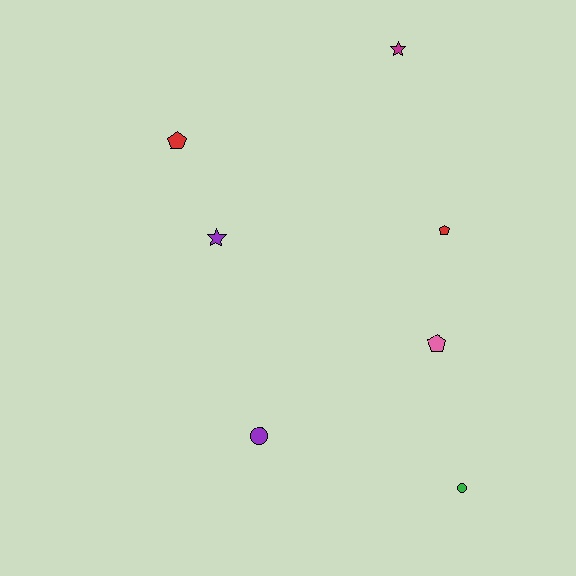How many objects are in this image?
There are 7 objects.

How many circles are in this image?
There are 2 circles.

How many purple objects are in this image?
There are 2 purple objects.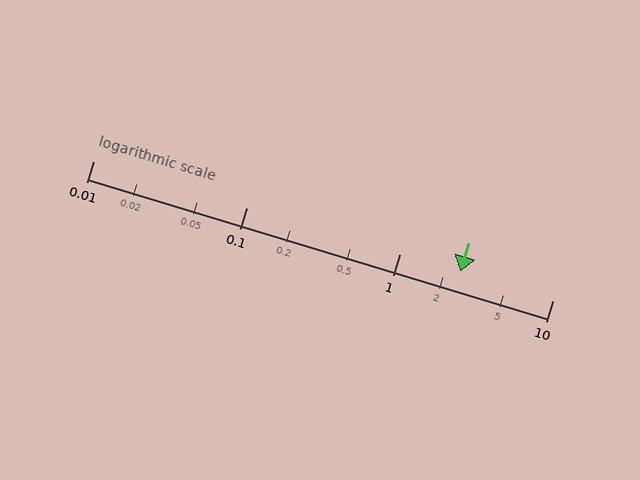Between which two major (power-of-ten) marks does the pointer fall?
The pointer is between 1 and 10.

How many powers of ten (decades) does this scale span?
The scale spans 3 decades, from 0.01 to 10.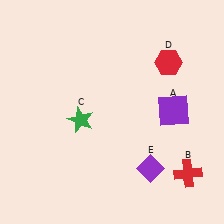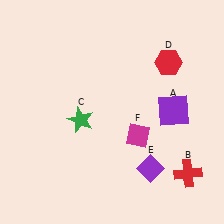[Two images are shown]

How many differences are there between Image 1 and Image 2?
There is 1 difference between the two images.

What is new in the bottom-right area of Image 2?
A magenta diamond (F) was added in the bottom-right area of Image 2.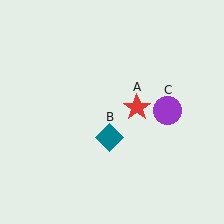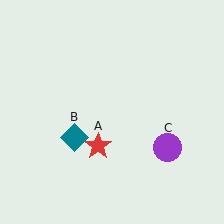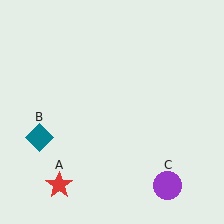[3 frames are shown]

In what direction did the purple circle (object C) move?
The purple circle (object C) moved down.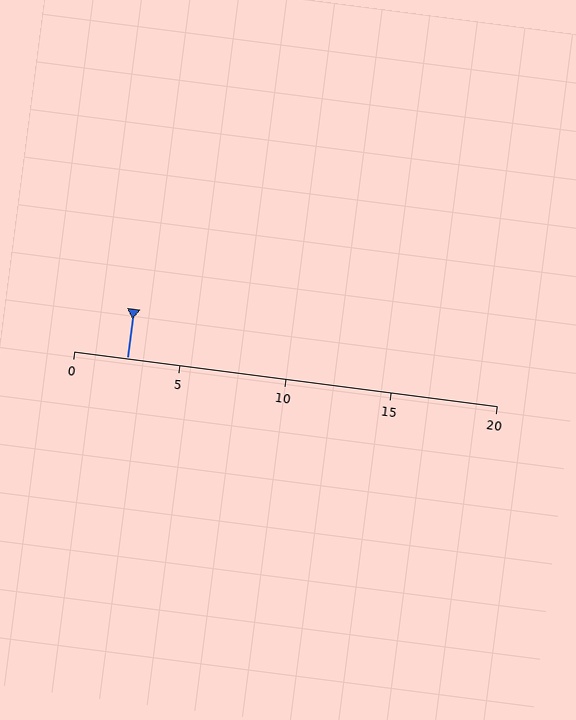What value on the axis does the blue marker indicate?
The marker indicates approximately 2.5.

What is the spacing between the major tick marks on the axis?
The major ticks are spaced 5 apart.